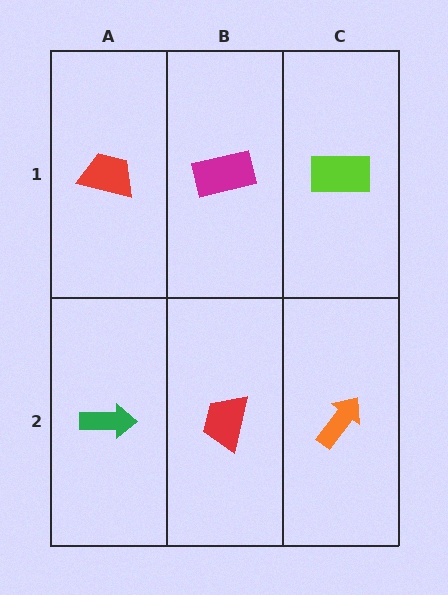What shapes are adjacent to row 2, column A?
A red trapezoid (row 1, column A), a red trapezoid (row 2, column B).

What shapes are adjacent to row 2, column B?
A magenta rectangle (row 1, column B), a green arrow (row 2, column A), an orange arrow (row 2, column C).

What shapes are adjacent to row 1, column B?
A red trapezoid (row 2, column B), a red trapezoid (row 1, column A), a lime rectangle (row 1, column C).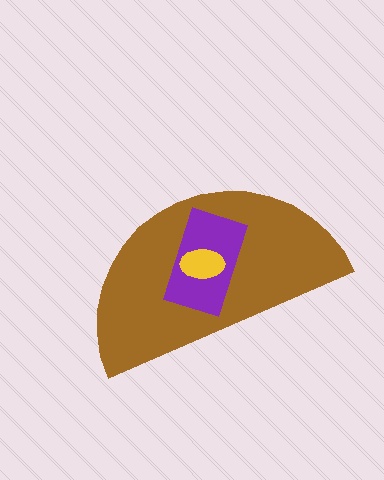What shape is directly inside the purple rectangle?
The yellow ellipse.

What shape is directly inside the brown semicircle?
The purple rectangle.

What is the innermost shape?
The yellow ellipse.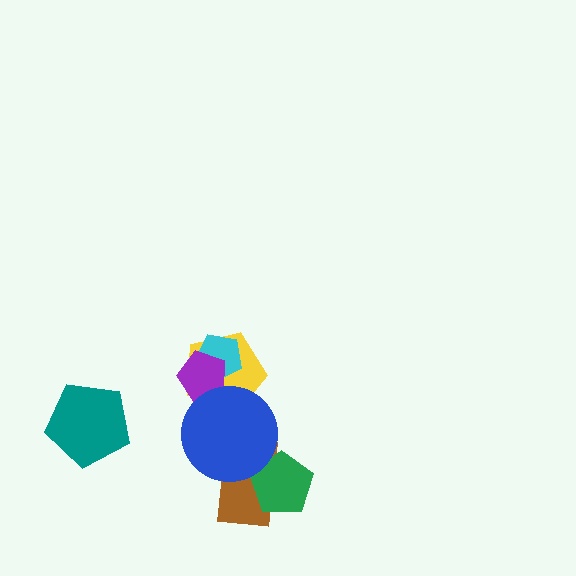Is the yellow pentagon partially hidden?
Yes, it is partially covered by another shape.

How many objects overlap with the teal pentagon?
0 objects overlap with the teal pentagon.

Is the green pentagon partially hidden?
Yes, it is partially covered by another shape.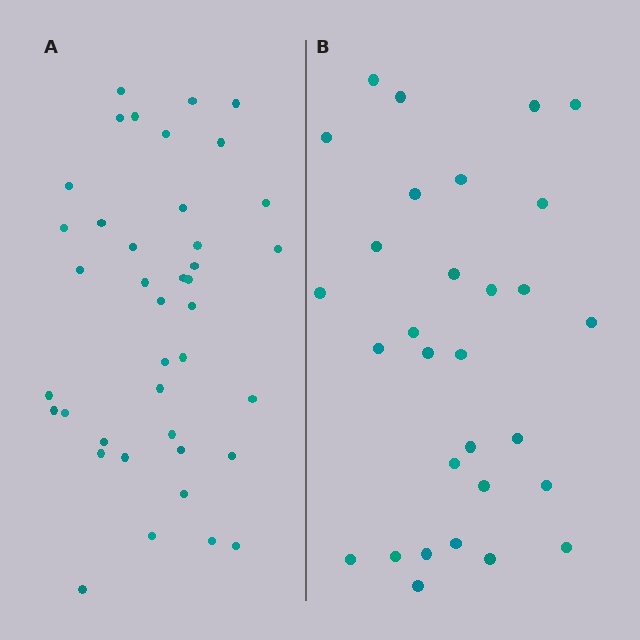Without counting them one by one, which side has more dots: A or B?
Region A (the left region) has more dots.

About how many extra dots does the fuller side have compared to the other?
Region A has roughly 10 or so more dots than region B.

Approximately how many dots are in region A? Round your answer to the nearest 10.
About 40 dots.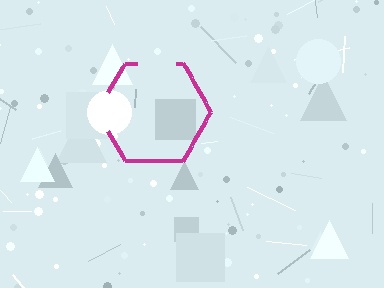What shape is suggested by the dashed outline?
The dashed outline suggests a hexagon.